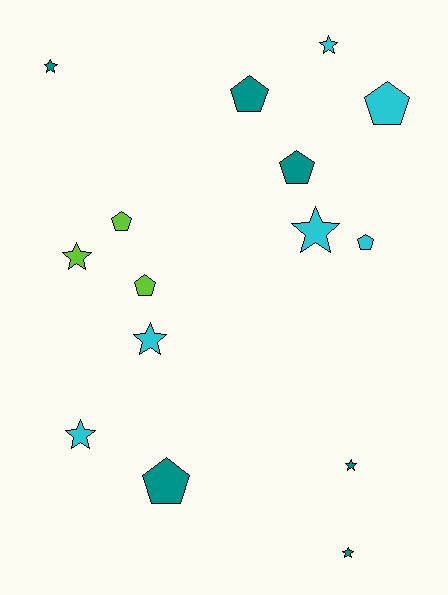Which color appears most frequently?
Teal, with 6 objects.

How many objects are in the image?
There are 15 objects.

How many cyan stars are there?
There are 4 cyan stars.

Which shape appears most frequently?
Star, with 8 objects.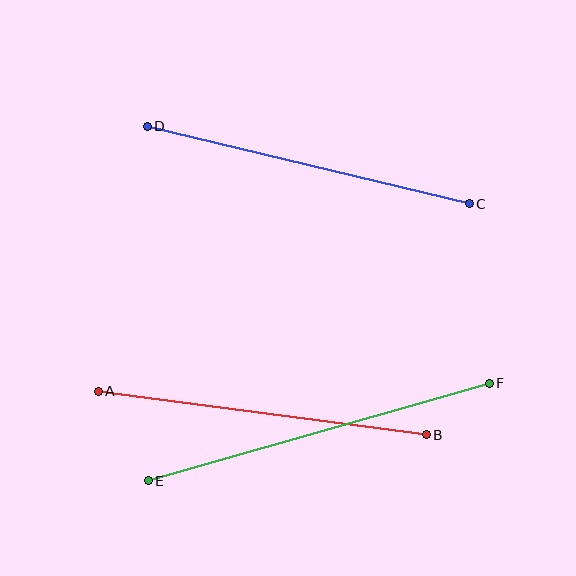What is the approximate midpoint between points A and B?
The midpoint is at approximately (262, 413) pixels.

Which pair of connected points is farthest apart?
Points E and F are farthest apart.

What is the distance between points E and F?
The distance is approximately 355 pixels.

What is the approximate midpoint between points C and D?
The midpoint is at approximately (308, 165) pixels.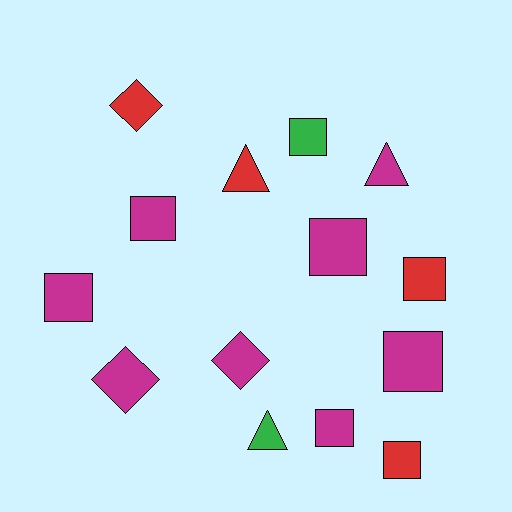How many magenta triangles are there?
There is 1 magenta triangle.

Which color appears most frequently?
Magenta, with 8 objects.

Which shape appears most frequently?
Square, with 8 objects.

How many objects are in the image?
There are 14 objects.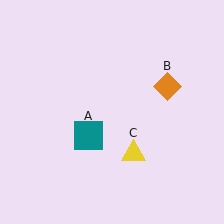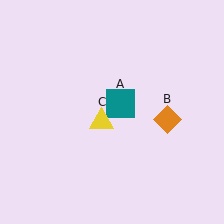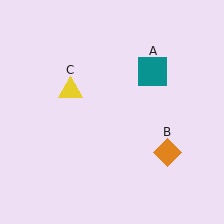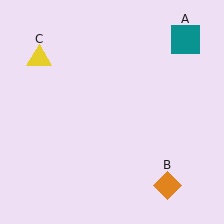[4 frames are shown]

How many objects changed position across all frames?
3 objects changed position: teal square (object A), orange diamond (object B), yellow triangle (object C).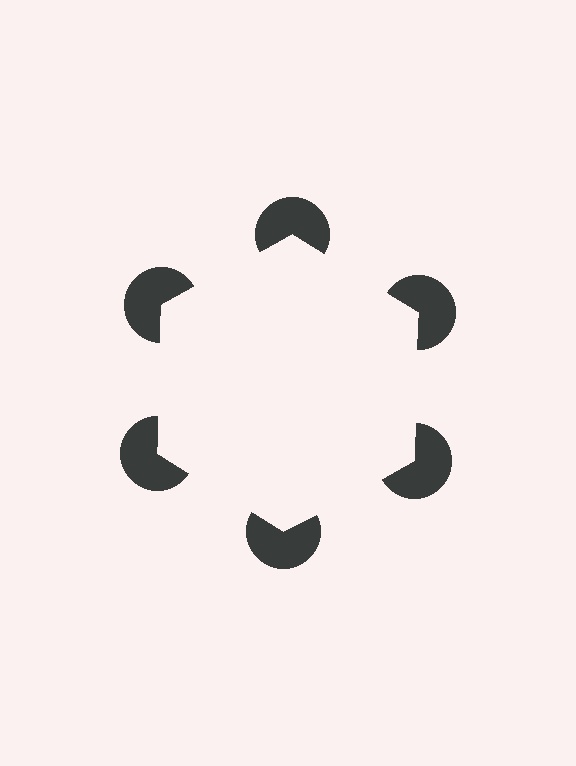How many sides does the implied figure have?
6 sides.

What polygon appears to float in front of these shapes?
An illusory hexagon — its edges are inferred from the aligned wedge cuts in the pac-man discs, not physically drawn.